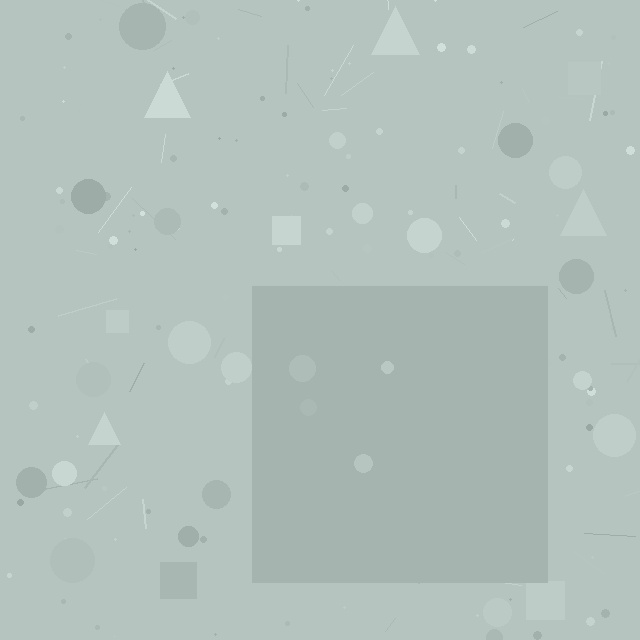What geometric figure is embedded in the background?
A square is embedded in the background.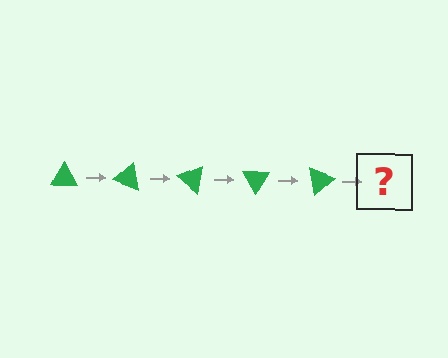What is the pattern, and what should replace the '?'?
The pattern is that the triangle rotates 20 degrees each step. The '?' should be a green triangle rotated 100 degrees.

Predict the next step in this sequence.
The next step is a green triangle rotated 100 degrees.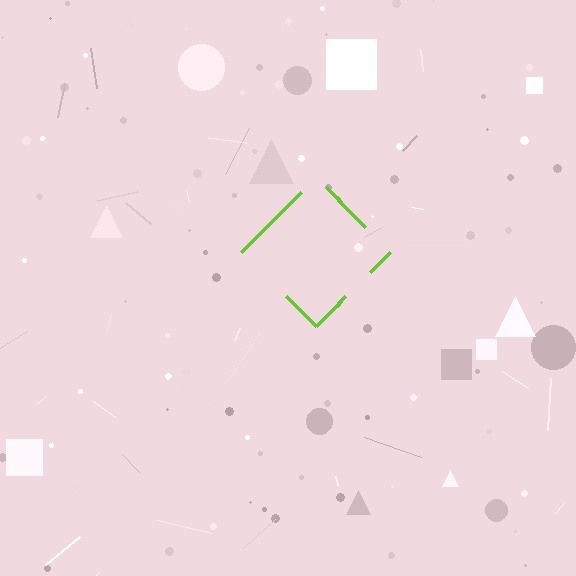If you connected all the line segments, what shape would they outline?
They would outline a diamond.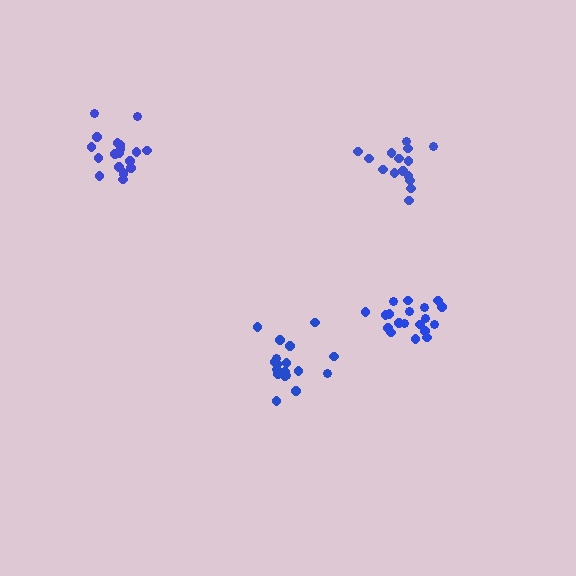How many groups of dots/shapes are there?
There are 4 groups.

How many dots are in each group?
Group 1: 15 dots, Group 2: 19 dots, Group 3: 20 dots, Group 4: 18 dots (72 total).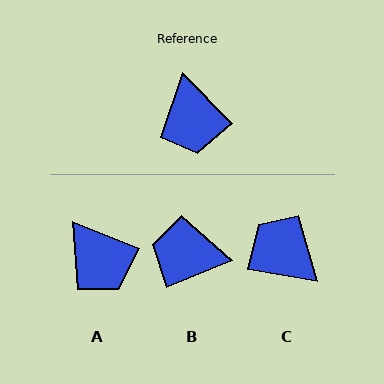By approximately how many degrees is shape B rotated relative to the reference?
Approximately 112 degrees clockwise.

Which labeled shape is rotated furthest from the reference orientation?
C, about 144 degrees away.